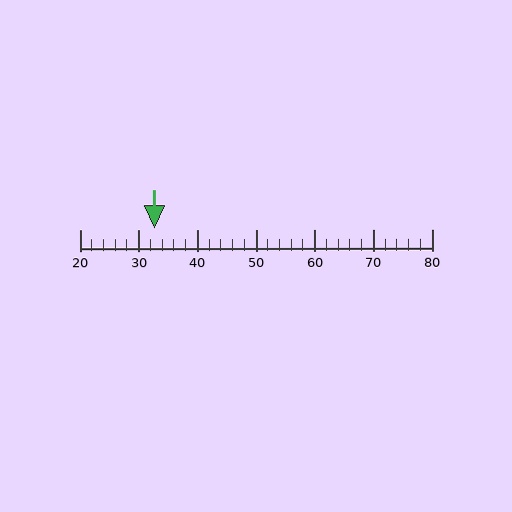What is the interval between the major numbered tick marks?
The major tick marks are spaced 10 units apart.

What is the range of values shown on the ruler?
The ruler shows values from 20 to 80.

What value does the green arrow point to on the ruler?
The green arrow points to approximately 33.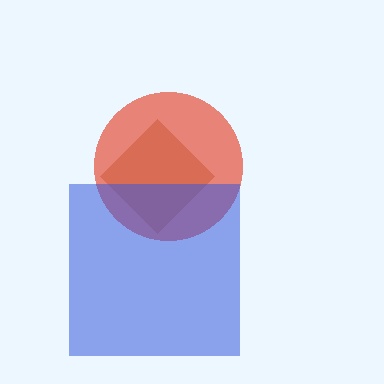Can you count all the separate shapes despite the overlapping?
Yes, there are 3 separate shapes.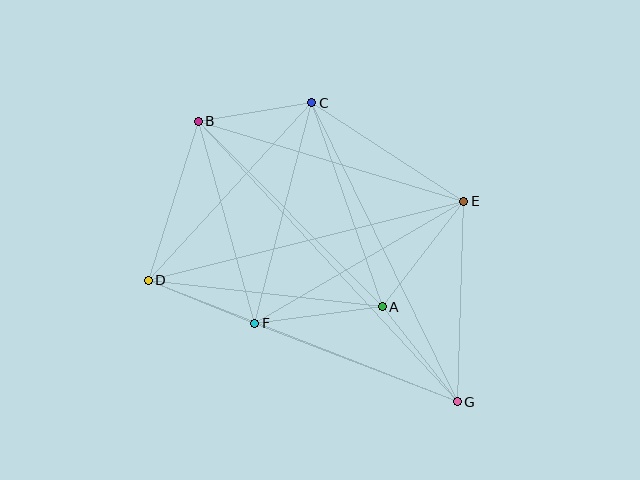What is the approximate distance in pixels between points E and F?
The distance between E and F is approximately 242 pixels.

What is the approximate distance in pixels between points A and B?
The distance between A and B is approximately 261 pixels.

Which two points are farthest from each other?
Points B and G are farthest from each other.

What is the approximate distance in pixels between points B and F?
The distance between B and F is approximately 210 pixels.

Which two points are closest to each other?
Points D and F are closest to each other.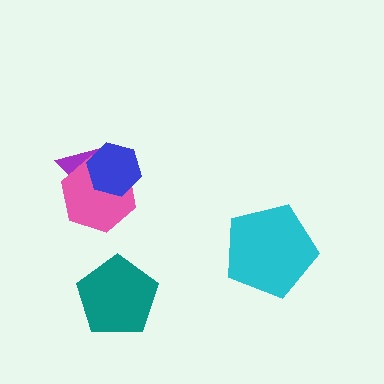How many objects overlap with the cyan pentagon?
0 objects overlap with the cyan pentagon.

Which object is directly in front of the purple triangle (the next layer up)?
The pink hexagon is directly in front of the purple triangle.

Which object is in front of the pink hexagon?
The blue hexagon is in front of the pink hexagon.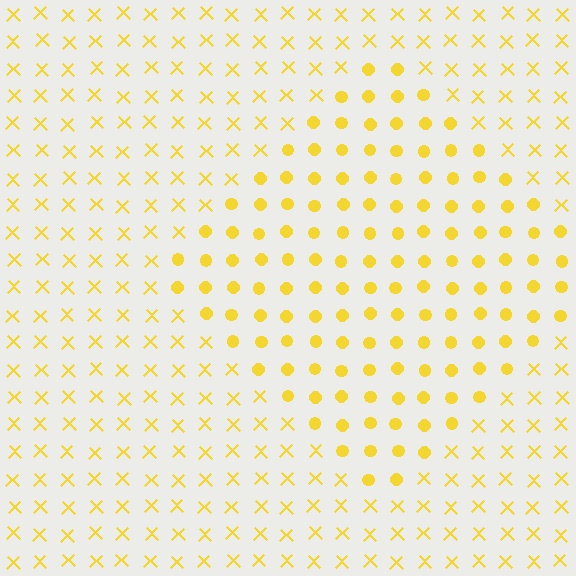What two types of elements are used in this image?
The image uses circles inside the diamond region and X marks outside it.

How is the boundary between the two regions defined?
The boundary is defined by a change in element shape: circles inside vs. X marks outside. All elements share the same color and spacing.